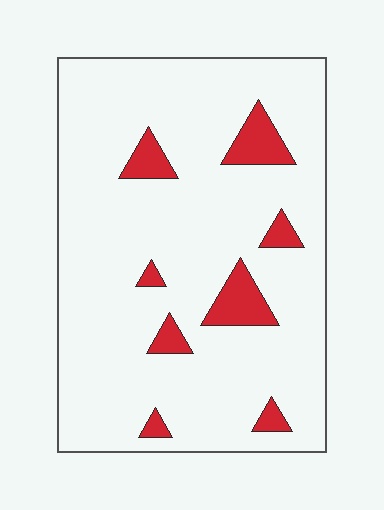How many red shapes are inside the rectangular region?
8.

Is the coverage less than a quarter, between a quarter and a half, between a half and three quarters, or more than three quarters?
Less than a quarter.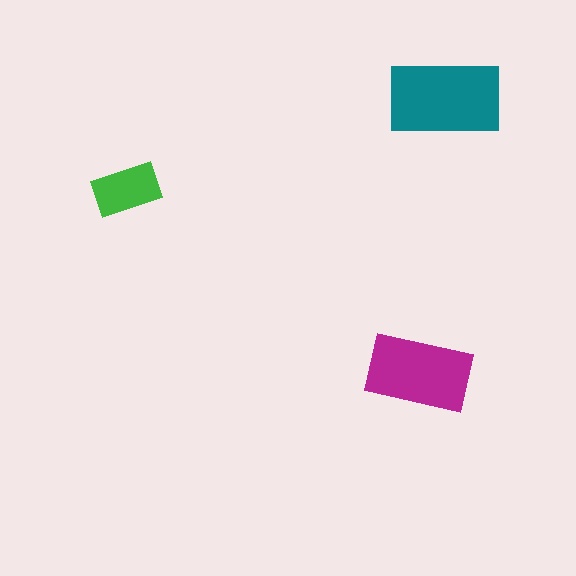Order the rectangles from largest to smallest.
the teal one, the magenta one, the green one.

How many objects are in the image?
There are 3 objects in the image.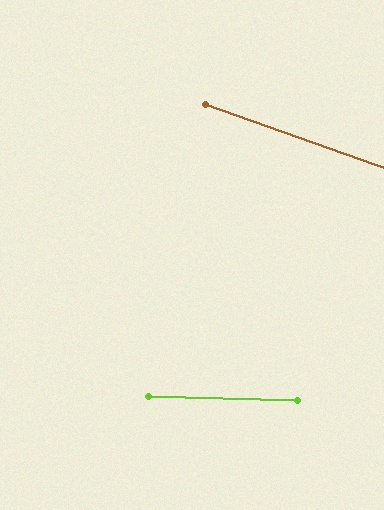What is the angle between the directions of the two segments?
Approximately 18 degrees.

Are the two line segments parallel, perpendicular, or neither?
Neither parallel nor perpendicular — they differ by about 18°.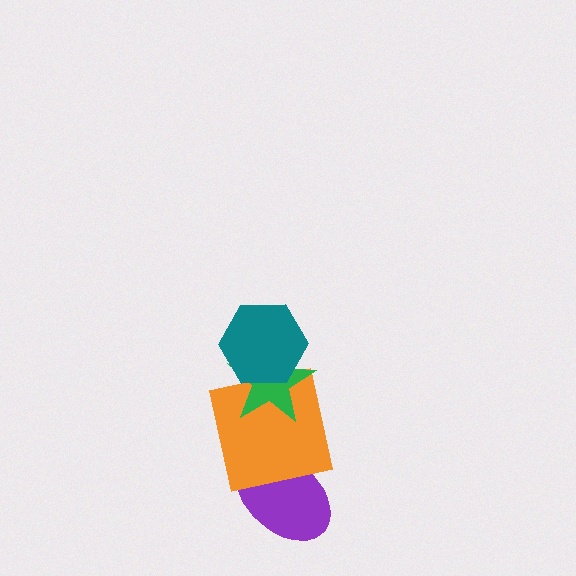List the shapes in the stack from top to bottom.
From top to bottom: the teal hexagon, the green star, the orange square, the purple ellipse.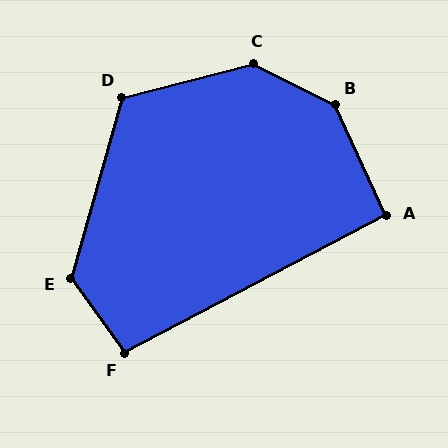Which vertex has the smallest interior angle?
A, at approximately 93 degrees.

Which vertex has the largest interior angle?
B, at approximately 142 degrees.